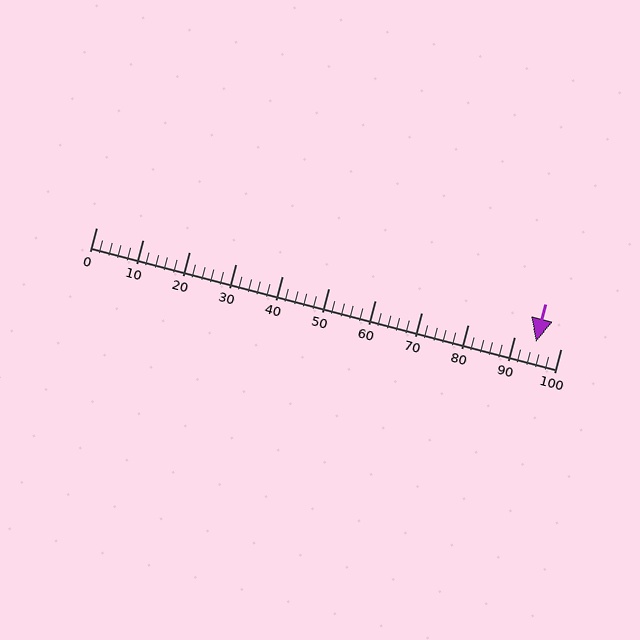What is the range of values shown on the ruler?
The ruler shows values from 0 to 100.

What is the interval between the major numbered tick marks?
The major tick marks are spaced 10 units apart.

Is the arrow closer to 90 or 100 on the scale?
The arrow is closer to 90.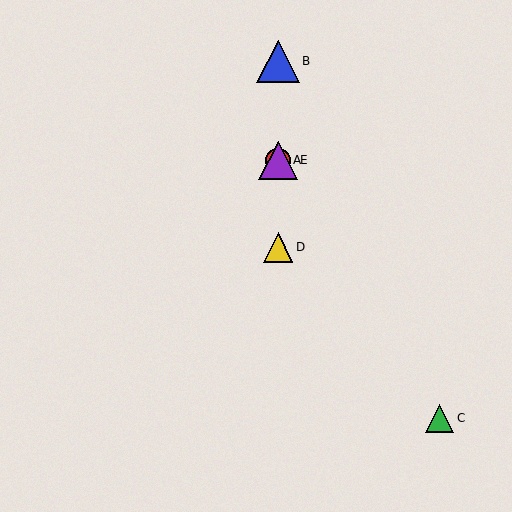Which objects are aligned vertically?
Objects A, B, D, E are aligned vertically.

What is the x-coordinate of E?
Object E is at x≈278.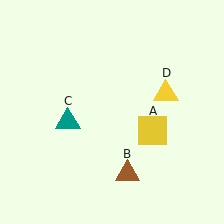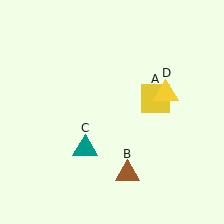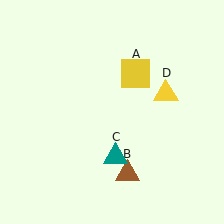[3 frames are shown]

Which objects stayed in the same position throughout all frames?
Brown triangle (object B) and yellow triangle (object D) remained stationary.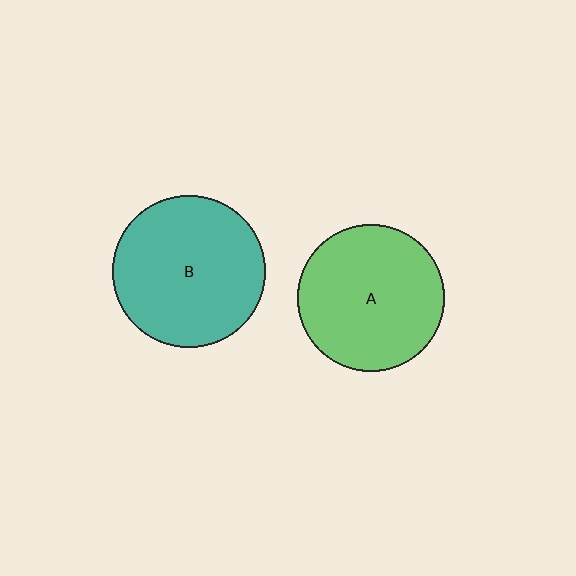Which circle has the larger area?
Circle B (teal).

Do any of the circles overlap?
No, none of the circles overlap.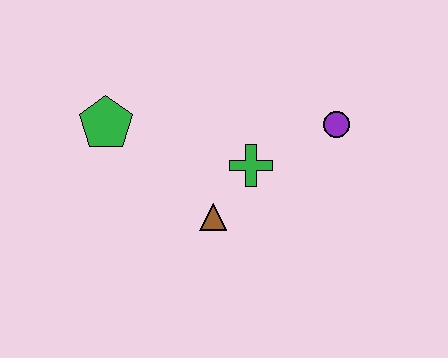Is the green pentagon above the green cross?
Yes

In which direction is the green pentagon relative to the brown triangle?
The green pentagon is to the left of the brown triangle.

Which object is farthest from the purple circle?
The green pentagon is farthest from the purple circle.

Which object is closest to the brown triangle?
The green cross is closest to the brown triangle.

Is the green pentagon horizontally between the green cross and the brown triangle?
No